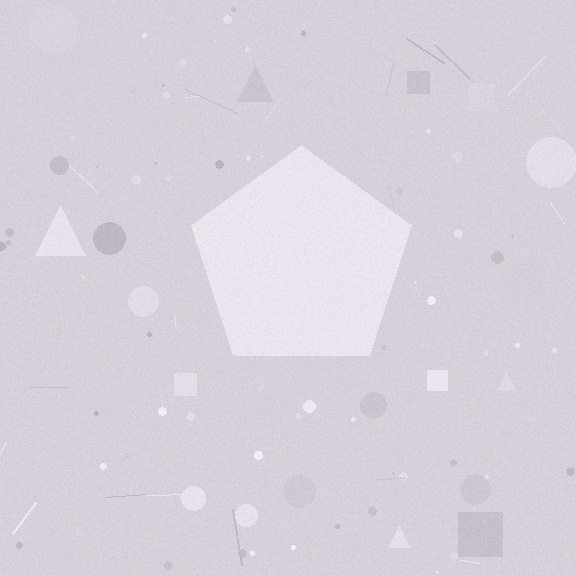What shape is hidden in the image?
A pentagon is hidden in the image.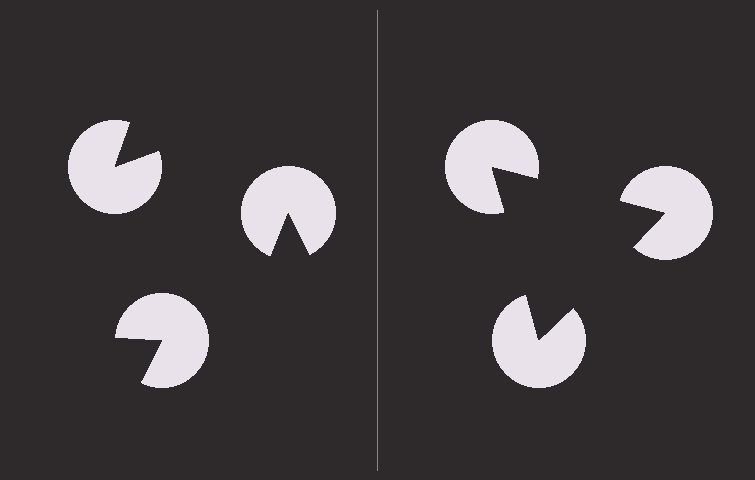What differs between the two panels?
The pac-man discs are positioned identically on both sides; only the wedge orientations differ. On the right they align to a triangle; on the left they are misaligned.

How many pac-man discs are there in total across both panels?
6 — 3 on each side.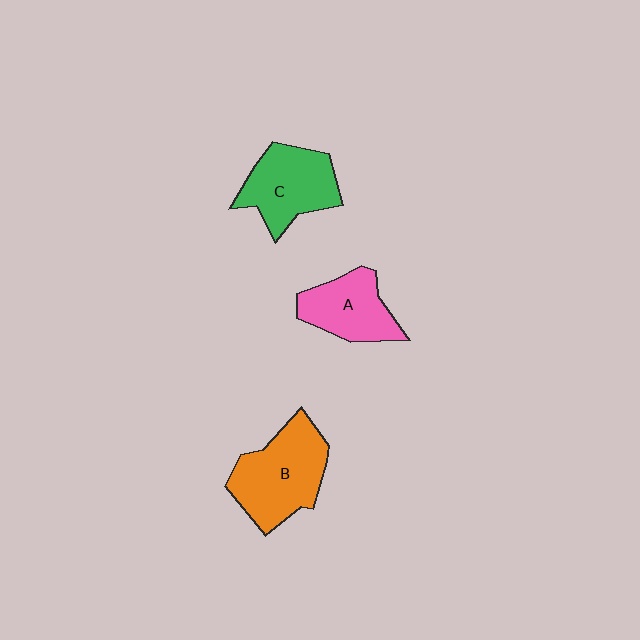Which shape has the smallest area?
Shape A (pink).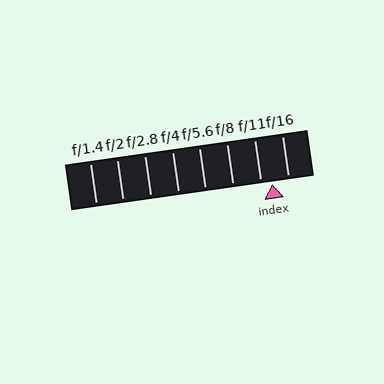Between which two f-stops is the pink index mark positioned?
The index mark is between f/11 and f/16.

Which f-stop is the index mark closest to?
The index mark is closest to f/11.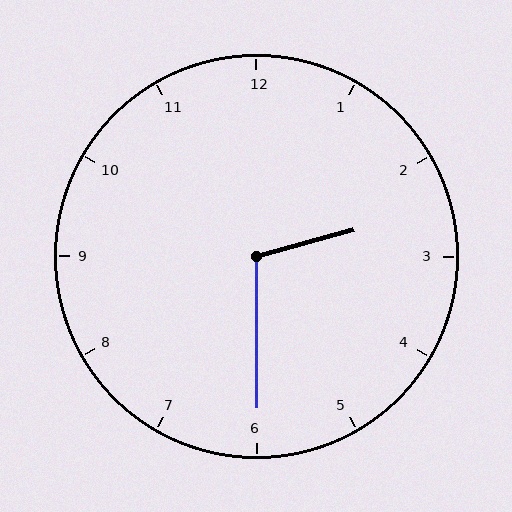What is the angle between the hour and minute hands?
Approximately 105 degrees.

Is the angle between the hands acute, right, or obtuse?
It is obtuse.